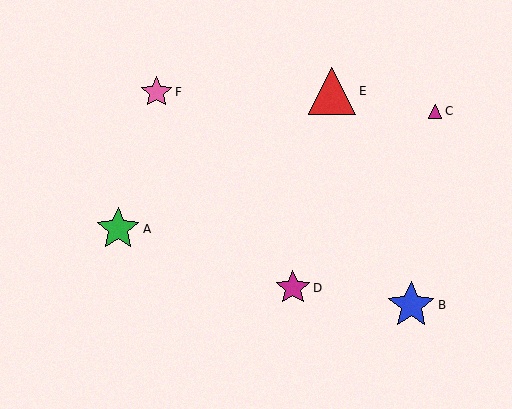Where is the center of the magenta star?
The center of the magenta star is at (293, 288).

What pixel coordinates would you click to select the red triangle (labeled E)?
Click at (332, 91) to select the red triangle E.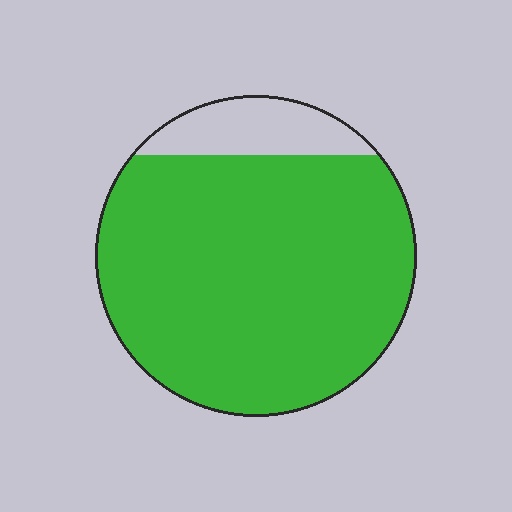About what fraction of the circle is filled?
About seven eighths (7/8).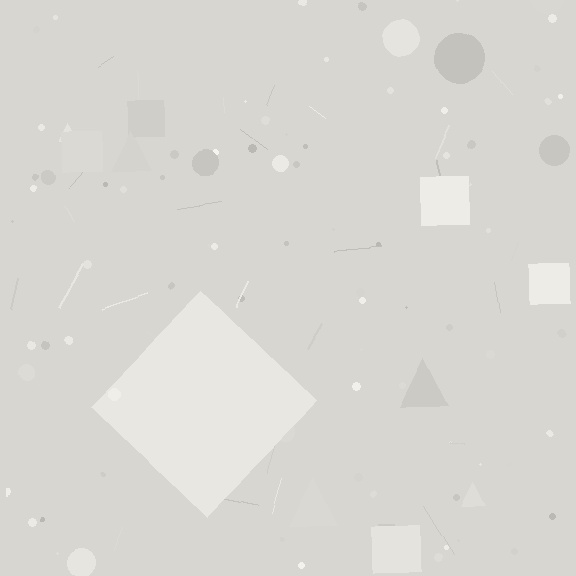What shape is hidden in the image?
A diamond is hidden in the image.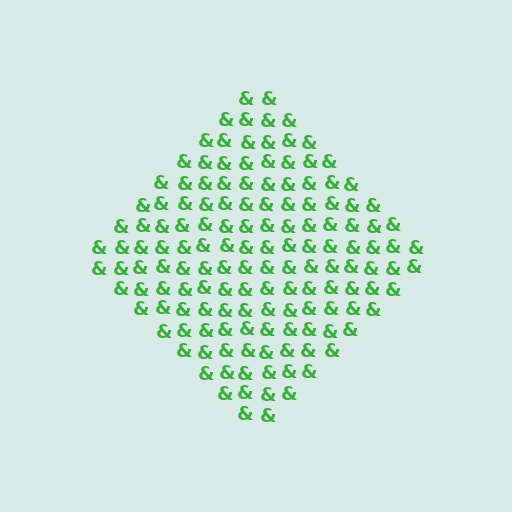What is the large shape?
The large shape is a diamond.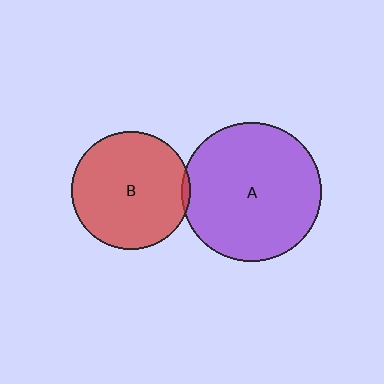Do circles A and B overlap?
Yes.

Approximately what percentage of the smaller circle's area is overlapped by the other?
Approximately 5%.